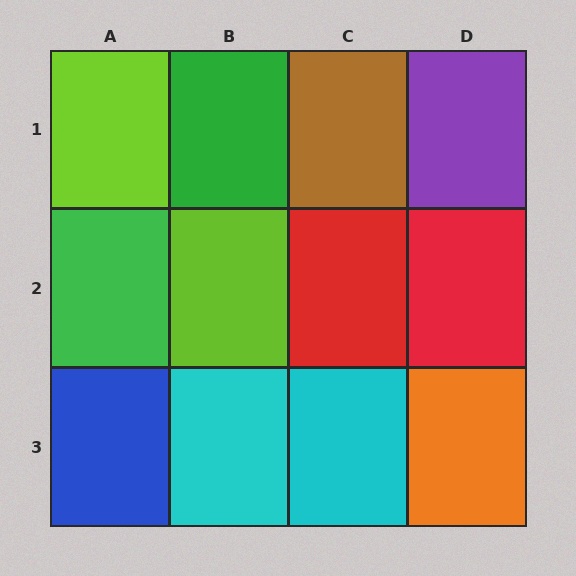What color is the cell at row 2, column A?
Green.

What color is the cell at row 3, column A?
Blue.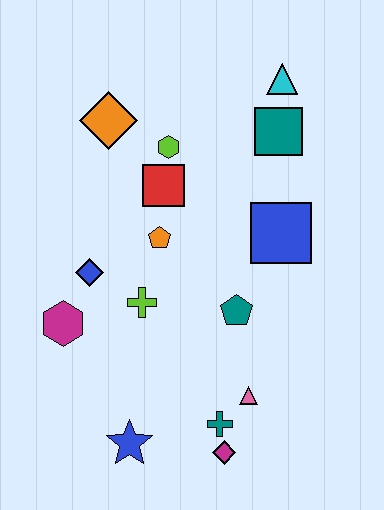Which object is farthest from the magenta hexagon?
The cyan triangle is farthest from the magenta hexagon.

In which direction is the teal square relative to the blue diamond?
The teal square is to the right of the blue diamond.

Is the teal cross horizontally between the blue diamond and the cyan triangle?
Yes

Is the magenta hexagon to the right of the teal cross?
No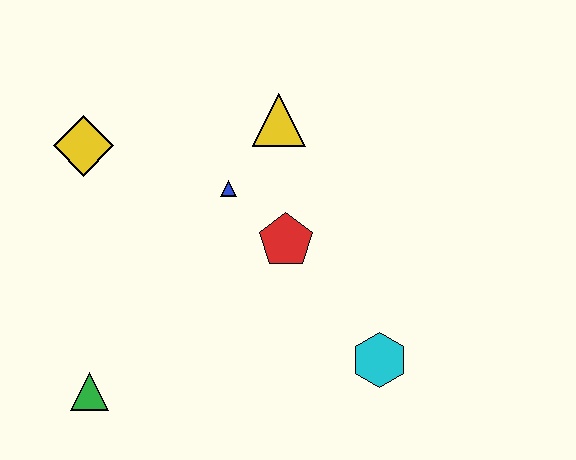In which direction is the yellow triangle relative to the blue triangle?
The yellow triangle is above the blue triangle.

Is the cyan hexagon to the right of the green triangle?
Yes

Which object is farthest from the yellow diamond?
The cyan hexagon is farthest from the yellow diamond.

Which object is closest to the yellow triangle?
The blue triangle is closest to the yellow triangle.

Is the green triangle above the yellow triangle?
No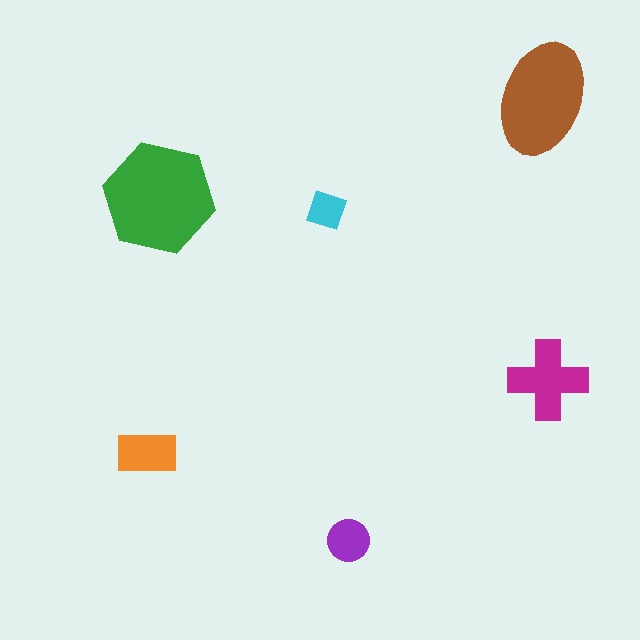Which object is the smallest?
The cyan diamond.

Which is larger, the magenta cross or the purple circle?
The magenta cross.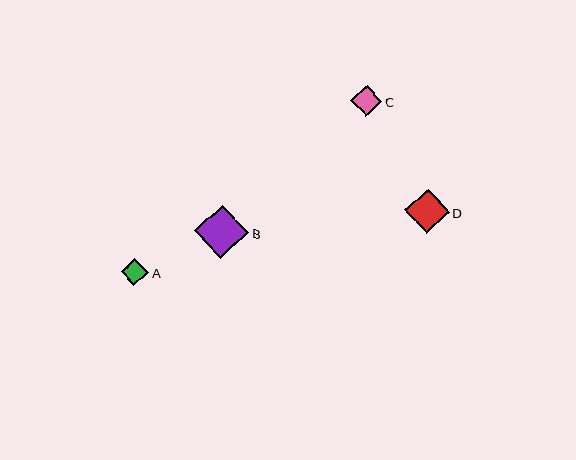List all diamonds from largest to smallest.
From largest to smallest: B, D, C, A.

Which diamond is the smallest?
Diamond A is the smallest with a size of approximately 27 pixels.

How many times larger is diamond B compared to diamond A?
Diamond B is approximately 2.0 times the size of diamond A.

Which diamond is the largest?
Diamond B is the largest with a size of approximately 54 pixels.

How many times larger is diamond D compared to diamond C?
Diamond D is approximately 1.4 times the size of diamond C.